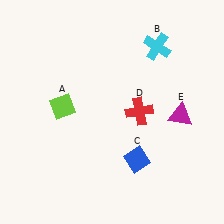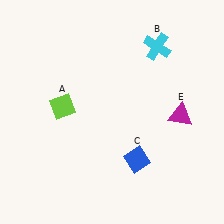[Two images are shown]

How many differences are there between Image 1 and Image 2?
There is 1 difference between the two images.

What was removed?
The red cross (D) was removed in Image 2.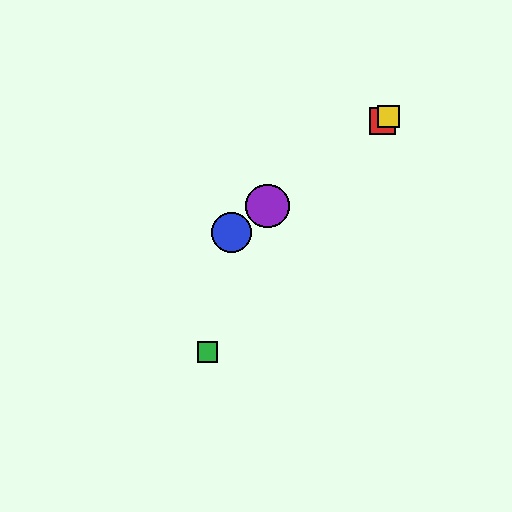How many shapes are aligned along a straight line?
4 shapes (the red square, the blue circle, the yellow square, the purple circle) are aligned along a straight line.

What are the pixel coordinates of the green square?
The green square is at (208, 352).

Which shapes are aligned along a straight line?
The red square, the blue circle, the yellow square, the purple circle are aligned along a straight line.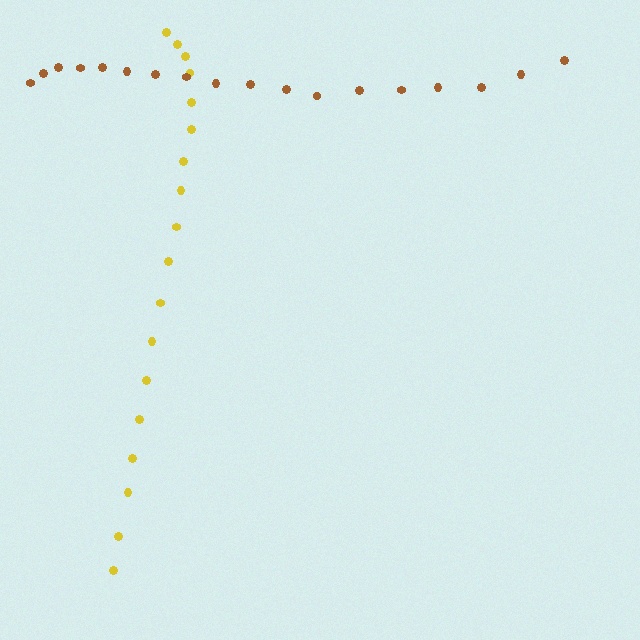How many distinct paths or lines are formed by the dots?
There are 2 distinct paths.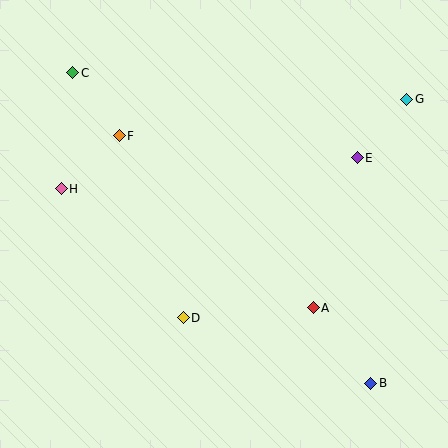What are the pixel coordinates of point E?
Point E is at (357, 158).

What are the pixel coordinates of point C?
Point C is at (73, 73).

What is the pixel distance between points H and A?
The distance between H and A is 279 pixels.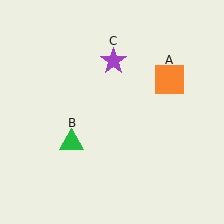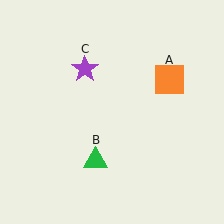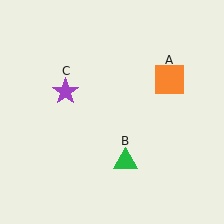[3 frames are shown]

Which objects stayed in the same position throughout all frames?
Orange square (object A) remained stationary.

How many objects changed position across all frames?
2 objects changed position: green triangle (object B), purple star (object C).